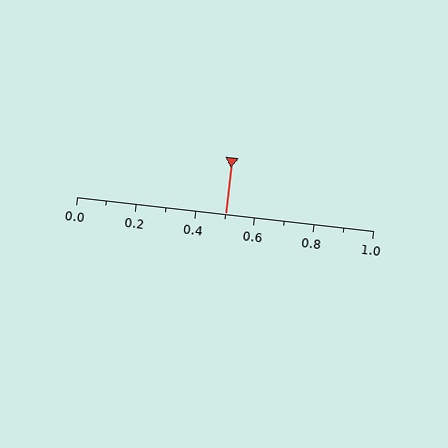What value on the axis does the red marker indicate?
The marker indicates approximately 0.5.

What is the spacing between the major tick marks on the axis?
The major ticks are spaced 0.2 apart.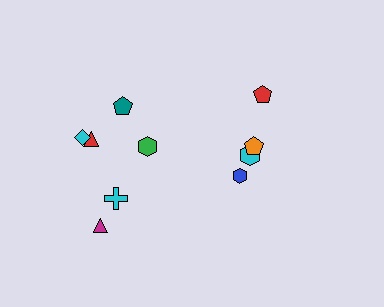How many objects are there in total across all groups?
There are 10 objects.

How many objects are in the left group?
There are 6 objects.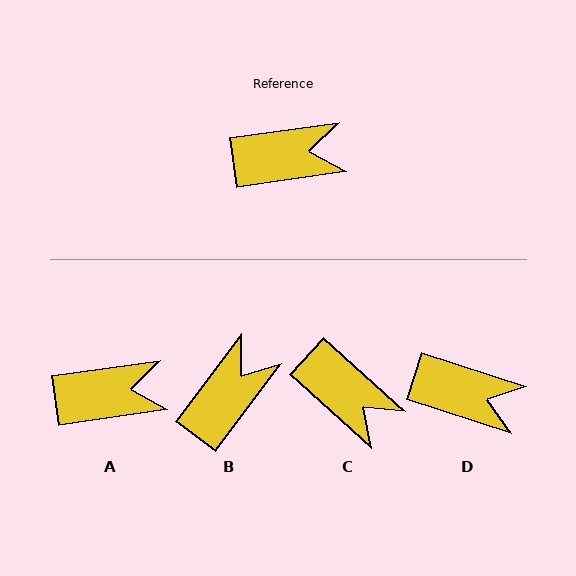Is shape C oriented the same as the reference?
No, it is off by about 50 degrees.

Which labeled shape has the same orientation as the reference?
A.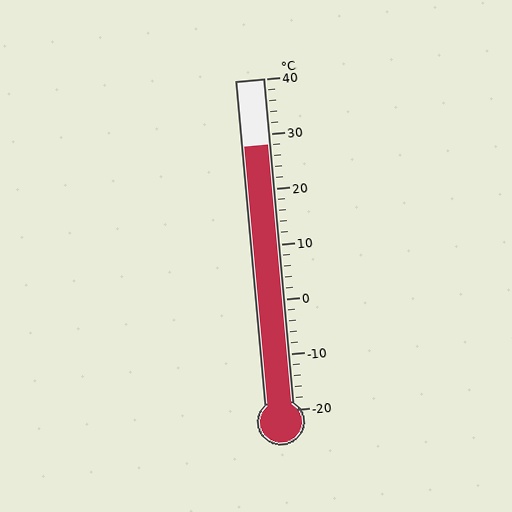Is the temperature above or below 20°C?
The temperature is above 20°C.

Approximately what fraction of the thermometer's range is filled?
The thermometer is filled to approximately 80% of its range.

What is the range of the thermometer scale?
The thermometer scale ranges from -20°C to 40°C.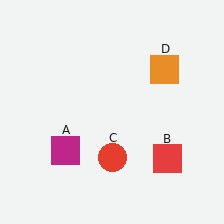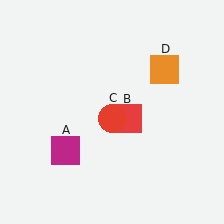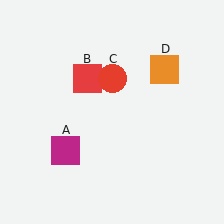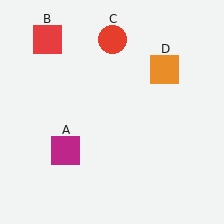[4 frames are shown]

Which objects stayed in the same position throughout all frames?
Magenta square (object A) and orange square (object D) remained stationary.